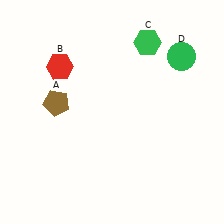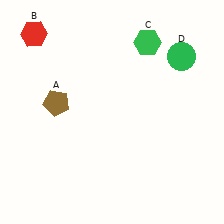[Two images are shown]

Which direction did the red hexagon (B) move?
The red hexagon (B) moved up.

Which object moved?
The red hexagon (B) moved up.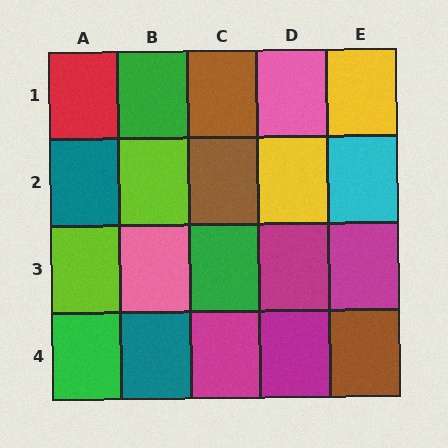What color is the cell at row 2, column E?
Cyan.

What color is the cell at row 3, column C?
Green.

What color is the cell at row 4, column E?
Brown.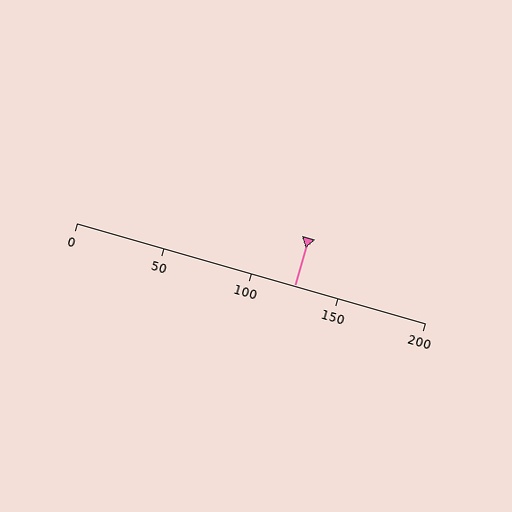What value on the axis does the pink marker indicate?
The marker indicates approximately 125.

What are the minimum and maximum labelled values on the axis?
The axis runs from 0 to 200.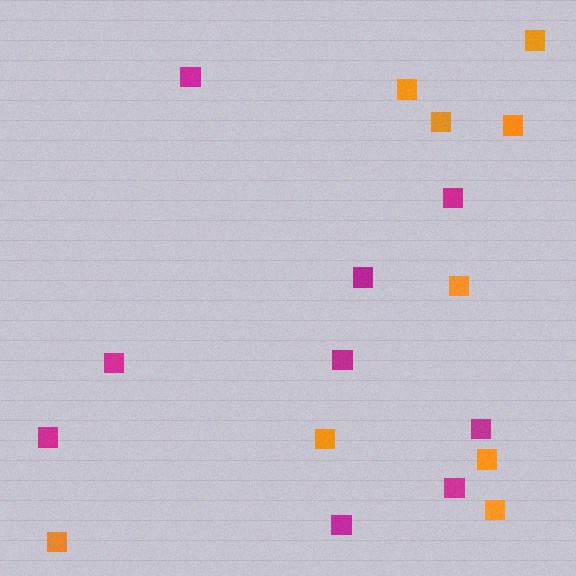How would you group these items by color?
There are 2 groups: one group of orange squares (9) and one group of magenta squares (9).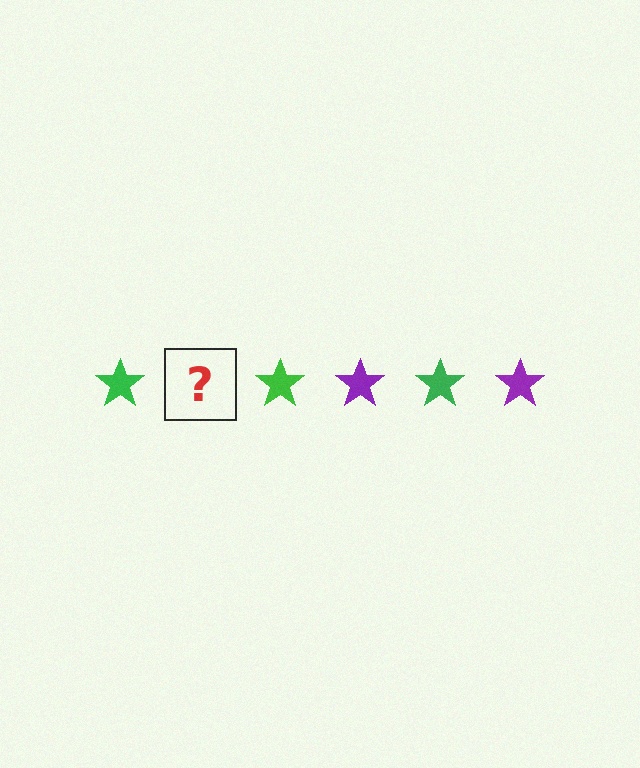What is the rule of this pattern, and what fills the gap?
The rule is that the pattern cycles through green, purple stars. The gap should be filled with a purple star.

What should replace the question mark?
The question mark should be replaced with a purple star.